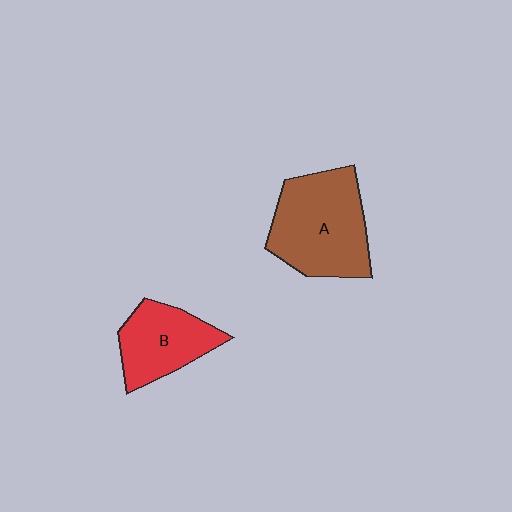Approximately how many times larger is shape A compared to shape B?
Approximately 1.5 times.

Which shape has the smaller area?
Shape B (red).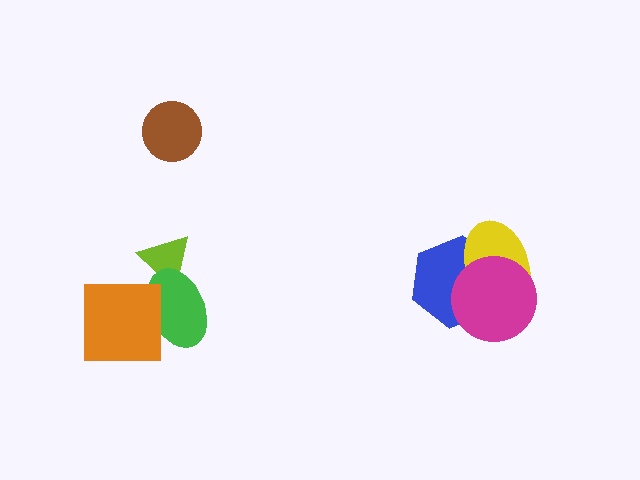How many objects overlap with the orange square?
1 object overlaps with the orange square.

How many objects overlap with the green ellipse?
2 objects overlap with the green ellipse.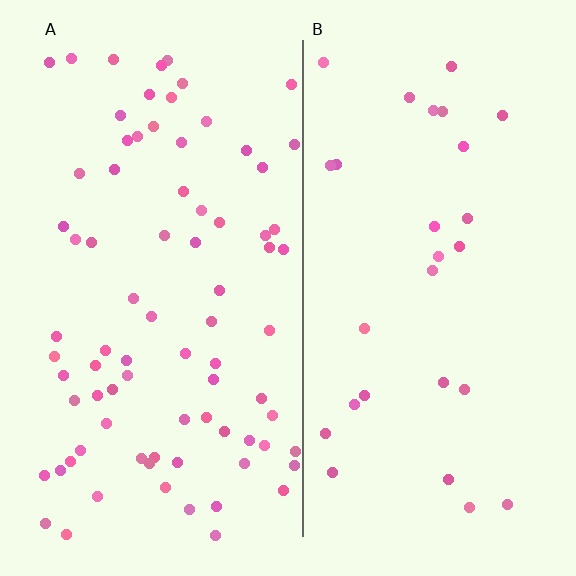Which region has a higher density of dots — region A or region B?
A (the left).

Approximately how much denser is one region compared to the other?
Approximately 2.9× — region A over region B.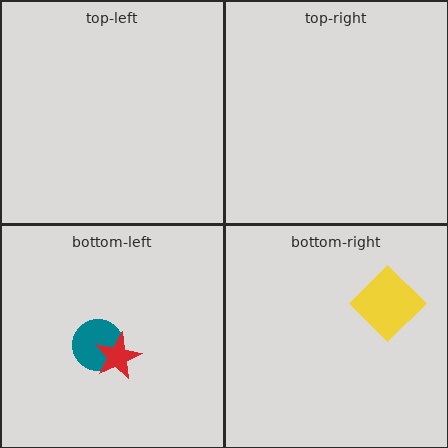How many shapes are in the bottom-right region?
1.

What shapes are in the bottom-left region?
The teal circle, the red star.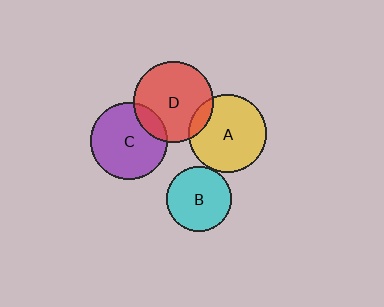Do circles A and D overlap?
Yes.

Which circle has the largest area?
Circle D (red).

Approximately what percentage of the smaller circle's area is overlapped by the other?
Approximately 10%.